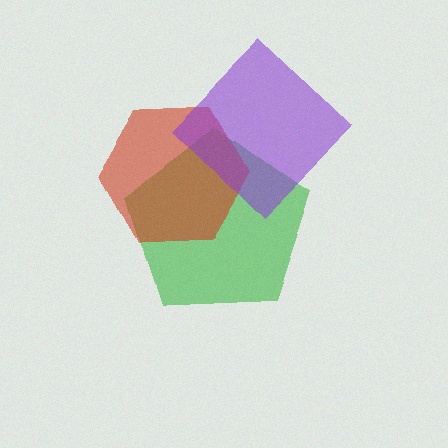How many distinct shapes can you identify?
There are 3 distinct shapes: a green pentagon, a red hexagon, a purple diamond.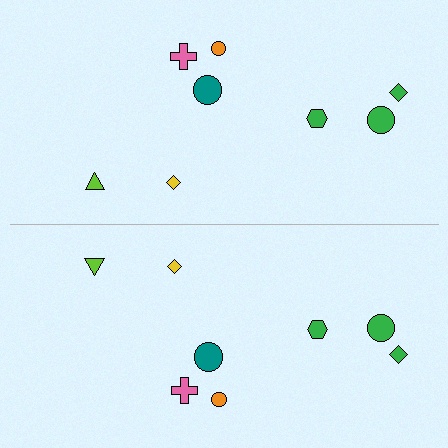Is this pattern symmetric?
Yes, this pattern has bilateral (reflection) symmetry.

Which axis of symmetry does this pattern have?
The pattern has a horizontal axis of symmetry running through the center of the image.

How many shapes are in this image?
There are 16 shapes in this image.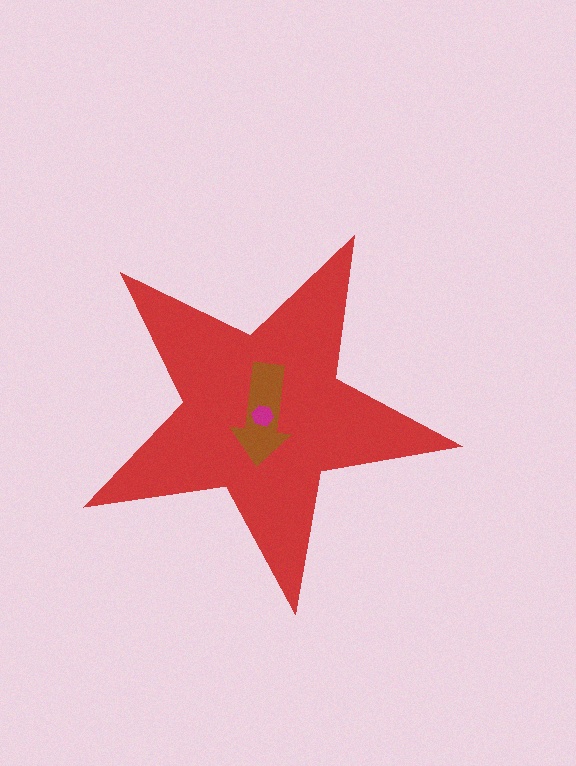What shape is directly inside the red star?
The brown arrow.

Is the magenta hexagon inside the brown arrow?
Yes.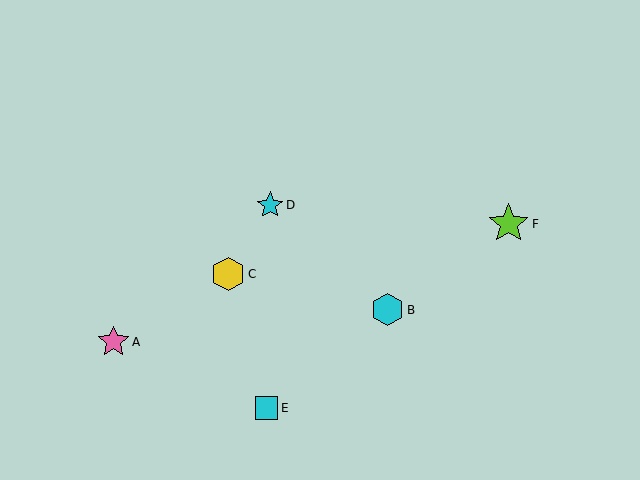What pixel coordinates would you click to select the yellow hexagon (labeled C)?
Click at (228, 274) to select the yellow hexagon C.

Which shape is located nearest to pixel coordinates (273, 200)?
The cyan star (labeled D) at (270, 205) is nearest to that location.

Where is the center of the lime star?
The center of the lime star is at (509, 224).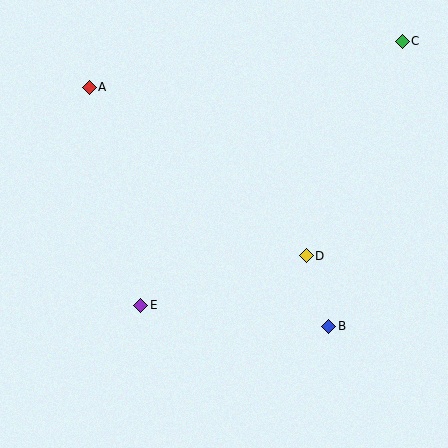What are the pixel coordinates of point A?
Point A is at (89, 87).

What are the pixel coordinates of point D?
Point D is at (306, 256).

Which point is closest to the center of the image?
Point D at (306, 256) is closest to the center.